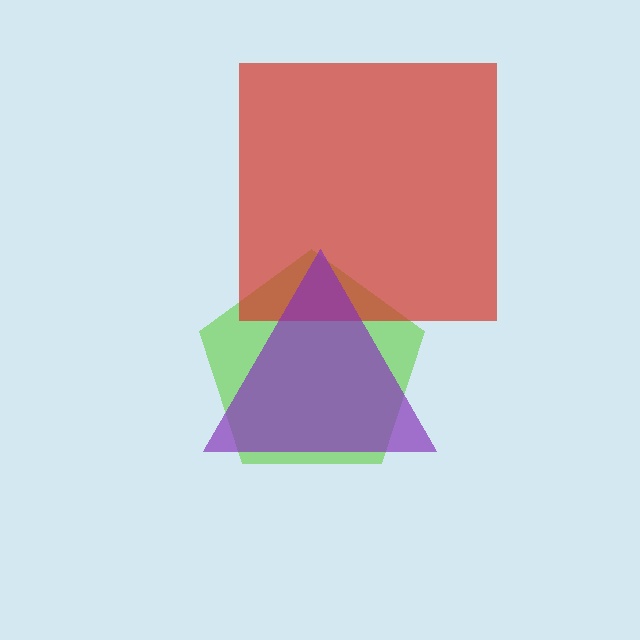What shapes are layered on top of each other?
The layered shapes are: a lime pentagon, a red square, a purple triangle.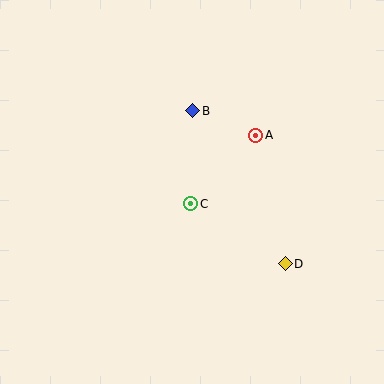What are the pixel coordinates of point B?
Point B is at (193, 111).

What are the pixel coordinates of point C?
Point C is at (191, 204).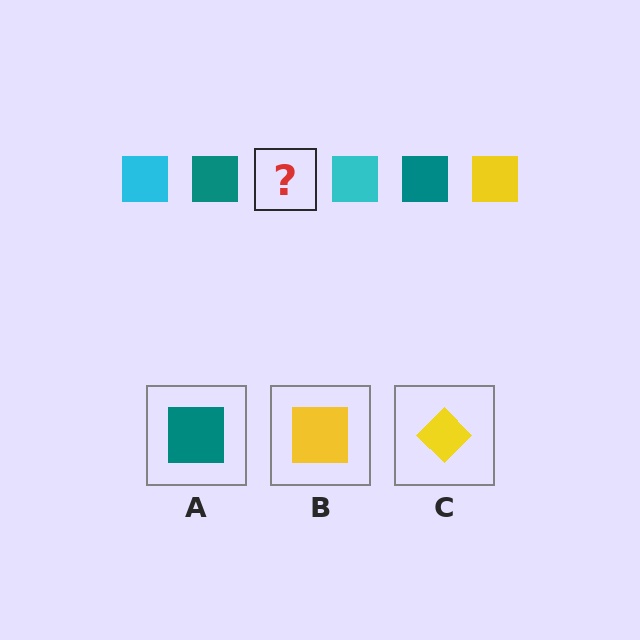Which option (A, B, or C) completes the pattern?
B.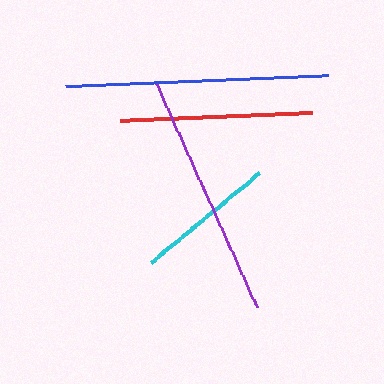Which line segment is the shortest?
The cyan line is the shortest at approximately 140 pixels.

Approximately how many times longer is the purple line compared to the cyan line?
The purple line is approximately 1.7 times the length of the cyan line.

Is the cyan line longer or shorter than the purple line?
The purple line is longer than the cyan line.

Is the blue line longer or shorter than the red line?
The blue line is longer than the red line.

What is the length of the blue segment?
The blue segment is approximately 263 pixels long.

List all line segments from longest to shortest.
From longest to shortest: blue, purple, red, cyan.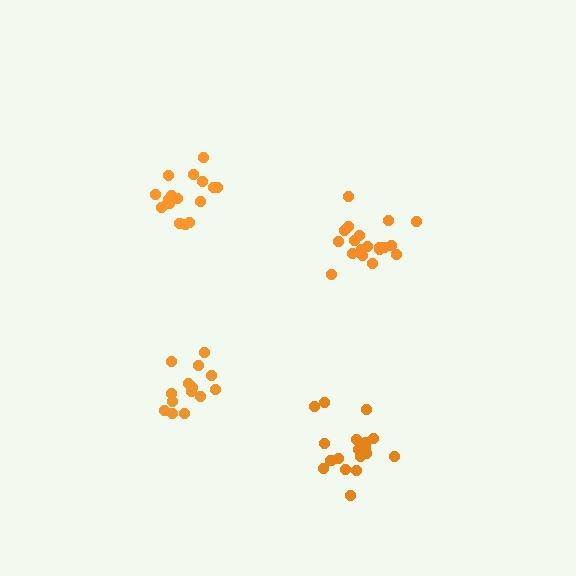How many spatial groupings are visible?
There are 4 spatial groupings.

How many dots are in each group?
Group 1: 20 dots, Group 2: 19 dots, Group 3: 14 dots, Group 4: 17 dots (70 total).